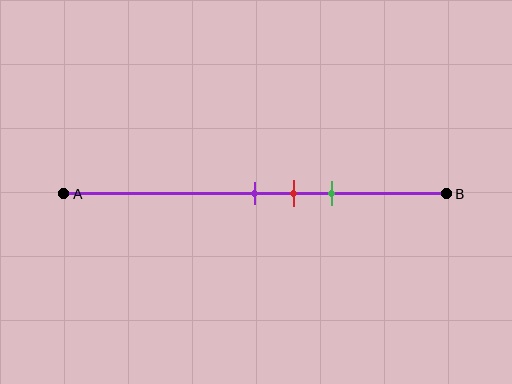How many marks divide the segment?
There are 3 marks dividing the segment.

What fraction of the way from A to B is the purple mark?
The purple mark is approximately 50% (0.5) of the way from A to B.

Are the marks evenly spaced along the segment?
Yes, the marks are approximately evenly spaced.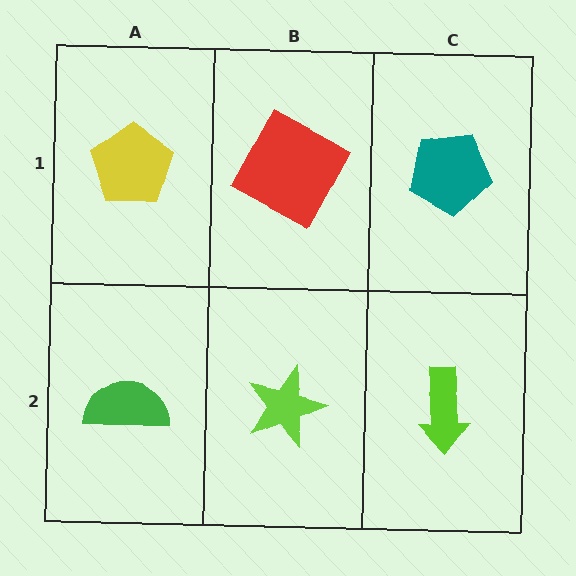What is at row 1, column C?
A teal pentagon.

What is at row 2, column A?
A green semicircle.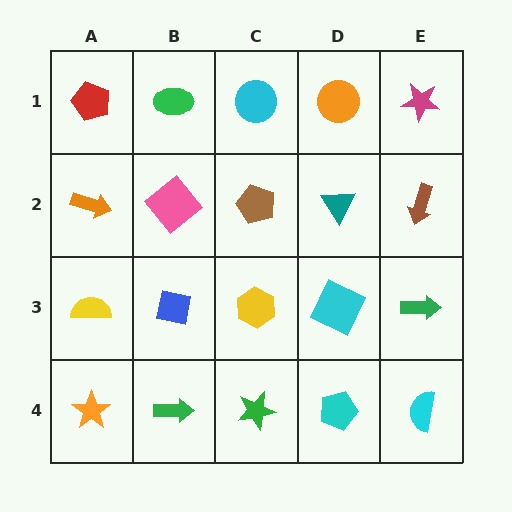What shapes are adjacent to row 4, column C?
A yellow hexagon (row 3, column C), a green arrow (row 4, column B), a cyan pentagon (row 4, column D).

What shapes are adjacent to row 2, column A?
A red pentagon (row 1, column A), a yellow semicircle (row 3, column A), a pink diamond (row 2, column B).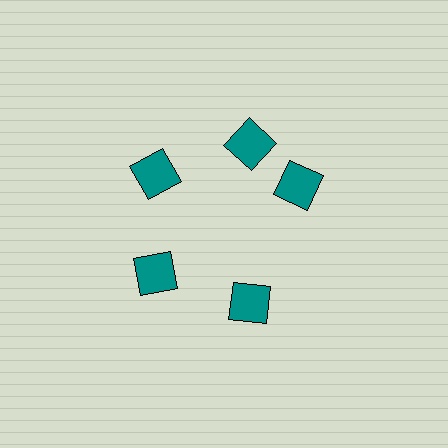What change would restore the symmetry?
The symmetry would be restored by rotating it back into even spacing with its neighbors so that all 5 squares sit at equal angles and equal distance from the center.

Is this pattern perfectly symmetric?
No. The 5 teal squares are arranged in a ring, but one element near the 3 o'clock position is rotated out of alignment along the ring, breaking the 5-fold rotational symmetry.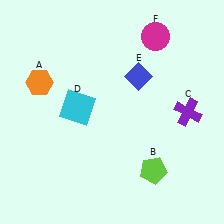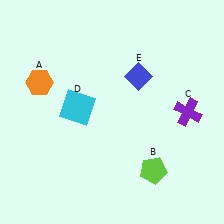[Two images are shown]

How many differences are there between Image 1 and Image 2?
There is 1 difference between the two images.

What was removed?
The magenta circle (F) was removed in Image 2.